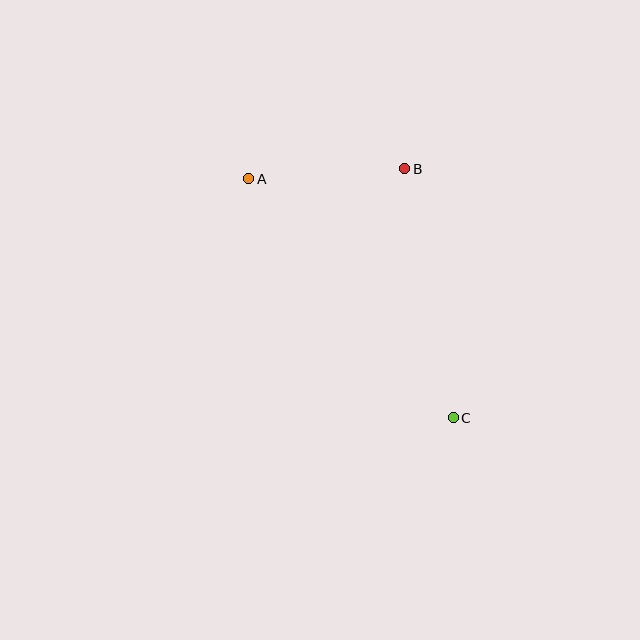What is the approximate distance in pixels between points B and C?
The distance between B and C is approximately 253 pixels.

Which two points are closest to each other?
Points A and B are closest to each other.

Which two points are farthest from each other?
Points A and C are farthest from each other.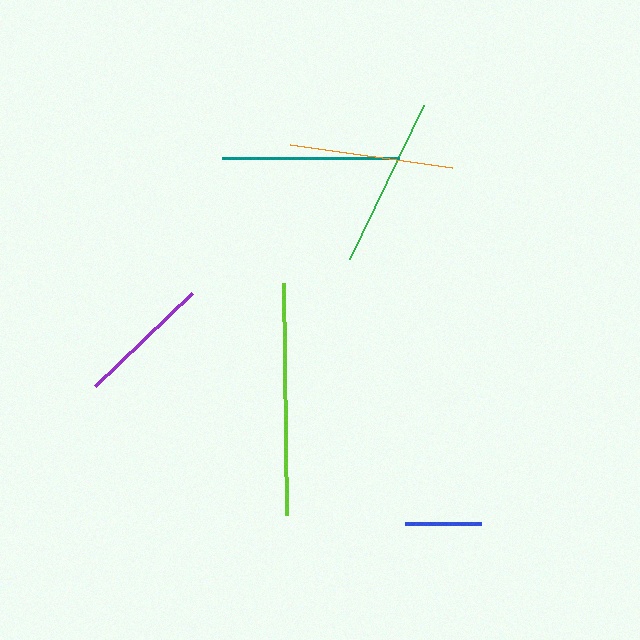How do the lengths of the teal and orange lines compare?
The teal and orange lines are approximately the same length.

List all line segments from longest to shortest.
From longest to shortest: lime, teal, green, orange, purple, blue.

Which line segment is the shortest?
The blue line is the shortest at approximately 76 pixels.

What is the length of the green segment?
The green segment is approximately 171 pixels long.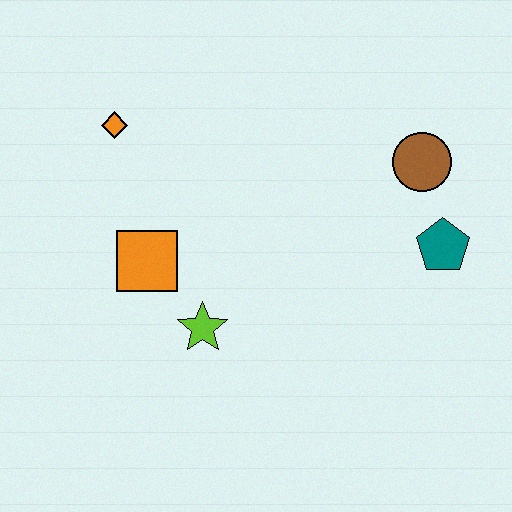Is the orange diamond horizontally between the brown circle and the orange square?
No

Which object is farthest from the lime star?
The brown circle is farthest from the lime star.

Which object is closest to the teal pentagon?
The brown circle is closest to the teal pentagon.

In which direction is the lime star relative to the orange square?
The lime star is below the orange square.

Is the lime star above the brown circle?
No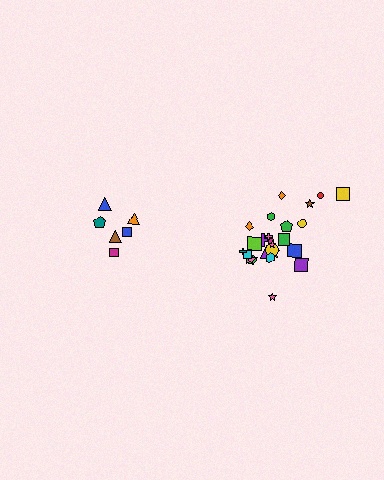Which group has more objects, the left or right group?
The right group.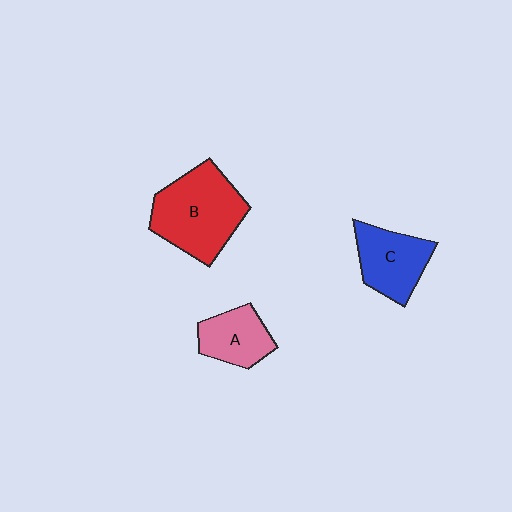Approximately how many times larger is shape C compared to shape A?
Approximately 1.2 times.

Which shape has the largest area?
Shape B (red).